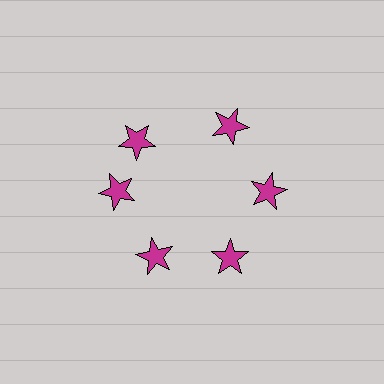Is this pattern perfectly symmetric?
No. The 6 magenta stars are arranged in a ring, but one element near the 11 o'clock position is rotated out of alignment along the ring, breaking the 6-fold rotational symmetry.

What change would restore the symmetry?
The symmetry would be restored by rotating it back into even spacing with its neighbors so that all 6 stars sit at equal angles and equal distance from the center.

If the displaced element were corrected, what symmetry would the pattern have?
It would have 6-fold rotational symmetry — the pattern would map onto itself every 60 degrees.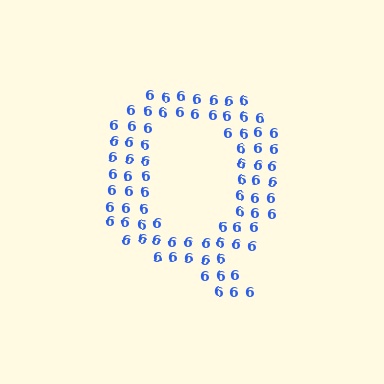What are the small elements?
The small elements are digit 6's.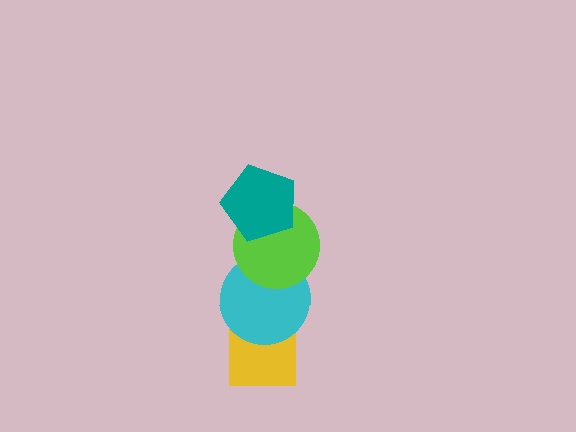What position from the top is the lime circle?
The lime circle is 2nd from the top.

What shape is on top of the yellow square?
The cyan circle is on top of the yellow square.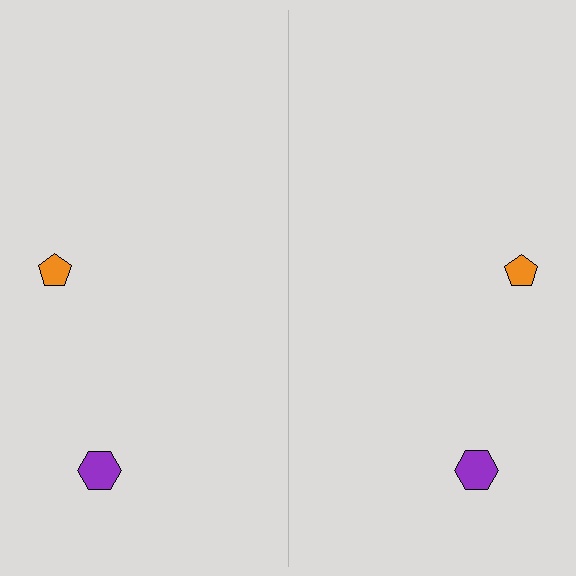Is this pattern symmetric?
Yes, this pattern has bilateral (reflection) symmetry.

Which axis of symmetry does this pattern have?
The pattern has a vertical axis of symmetry running through the center of the image.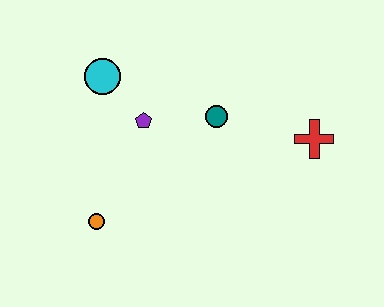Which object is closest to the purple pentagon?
The cyan circle is closest to the purple pentagon.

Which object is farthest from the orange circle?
The red cross is farthest from the orange circle.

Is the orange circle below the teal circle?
Yes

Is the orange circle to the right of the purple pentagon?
No